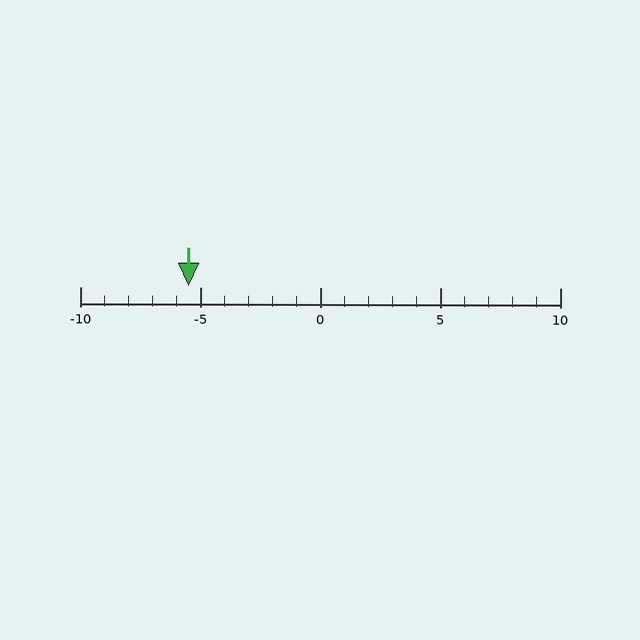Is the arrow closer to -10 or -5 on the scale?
The arrow is closer to -5.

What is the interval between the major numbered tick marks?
The major tick marks are spaced 5 units apart.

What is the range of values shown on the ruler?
The ruler shows values from -10 to 10.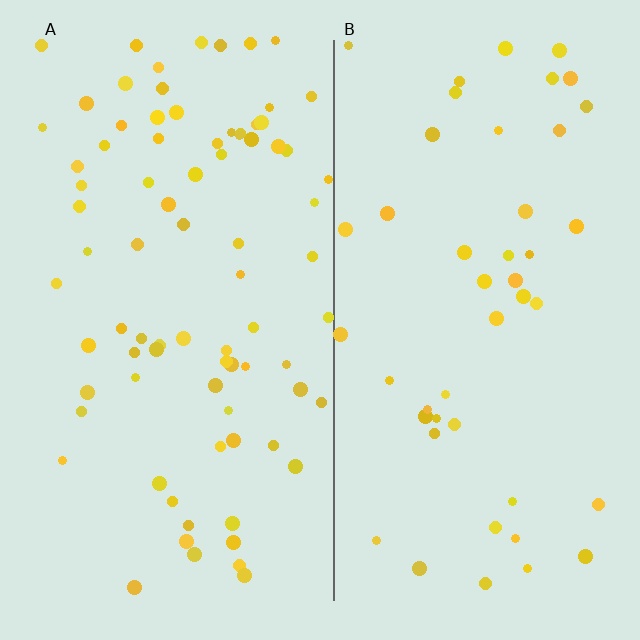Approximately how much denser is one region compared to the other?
Approximately 1.8× — region A over region B.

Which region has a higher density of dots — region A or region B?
A (the left).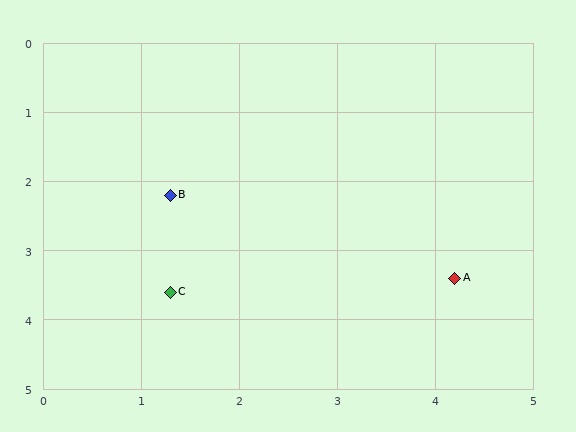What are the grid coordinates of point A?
Point A is at approximately (4.2, 3.4).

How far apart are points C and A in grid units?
Points C and A are about 2.9 grid units apart.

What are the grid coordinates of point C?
Point C is at approximately (1.3, 3.6).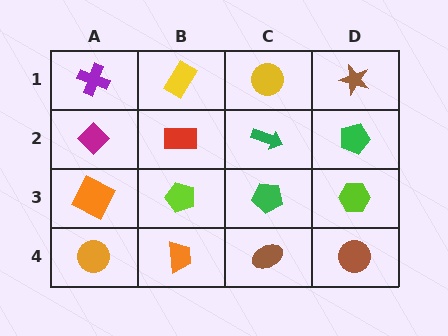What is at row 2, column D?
A green pentagon.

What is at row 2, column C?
A green arrow.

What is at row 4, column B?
An orange trapezoid.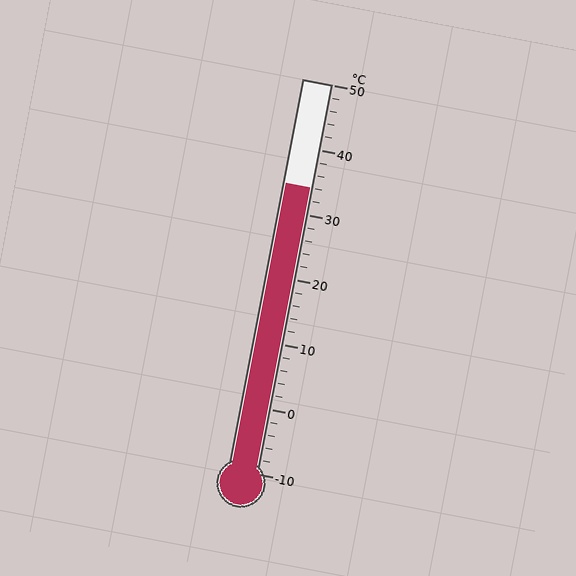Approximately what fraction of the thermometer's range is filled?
The thermometer is filled to approximately 75% of its range.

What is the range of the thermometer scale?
The thermometer scale ranges from -10°C to 50°C.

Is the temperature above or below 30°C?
The temperature is above 30°C.